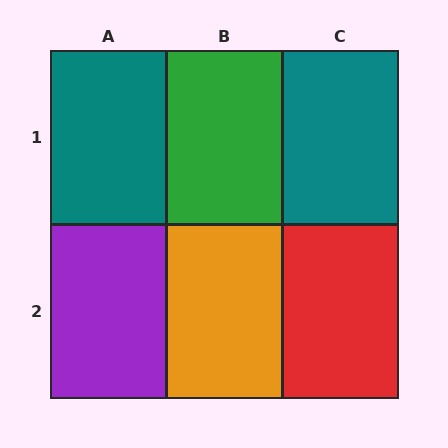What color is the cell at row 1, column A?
Teal.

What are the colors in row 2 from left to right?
Purple, orange, red.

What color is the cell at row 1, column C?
Teal.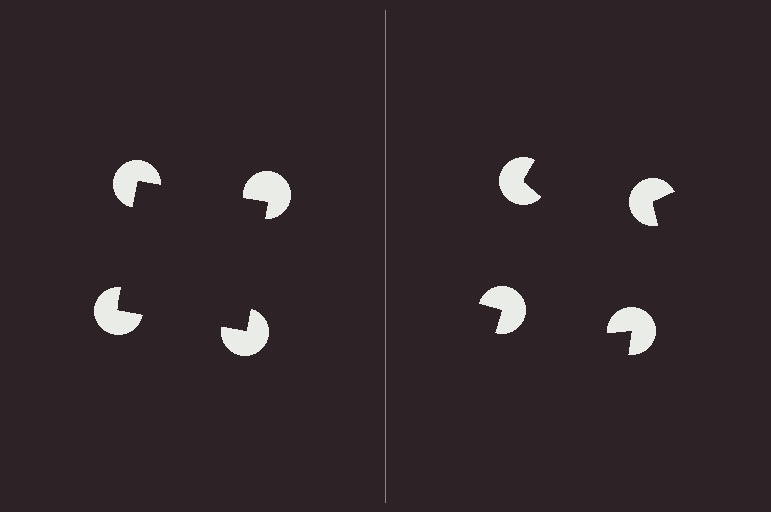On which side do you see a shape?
An illusory square appears on the left side. On the right side the wedge cuts are rotated, so no coherent shape forms.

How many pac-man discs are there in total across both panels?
8 — 4 on each side.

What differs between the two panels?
The pac-man discs are positioned identically on both sides; only the wedge orientations differ. On the left they align to a square; on the right they are misaligned.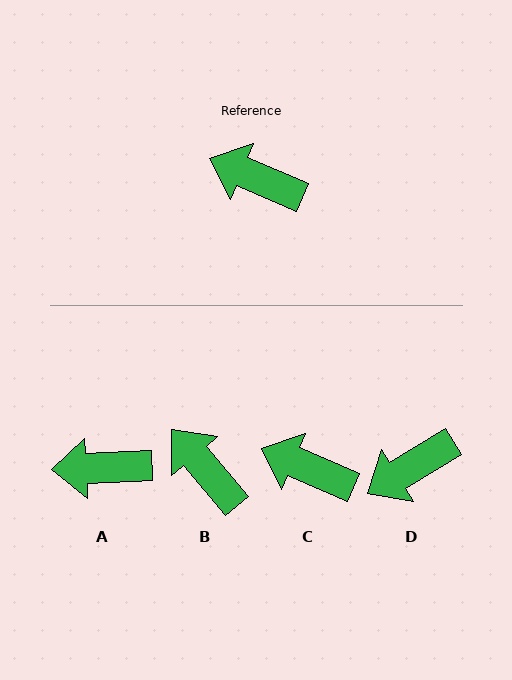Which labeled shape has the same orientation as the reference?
C.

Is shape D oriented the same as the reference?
No, it is off by about 54 degrees.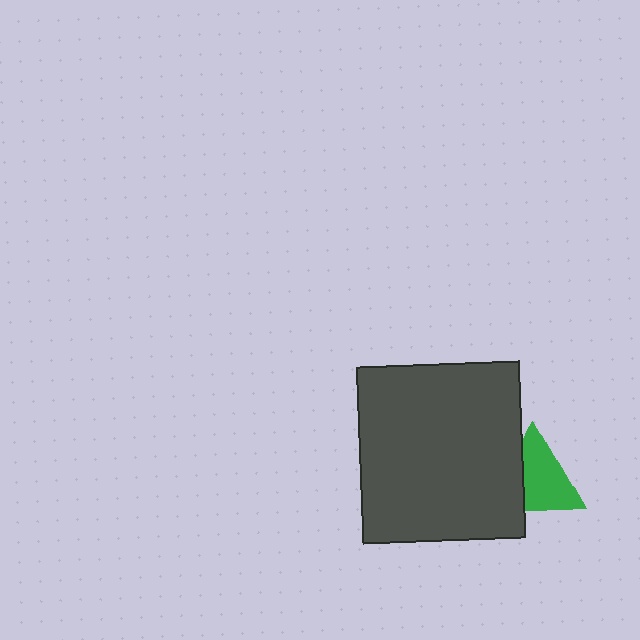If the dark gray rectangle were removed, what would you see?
You would see the complete green triangle.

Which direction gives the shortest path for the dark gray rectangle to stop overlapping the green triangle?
Moving left gives the shortest separation.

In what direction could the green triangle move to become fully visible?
The green triangle could move right. That would shift it out from behind the dark gray rectangle entirely.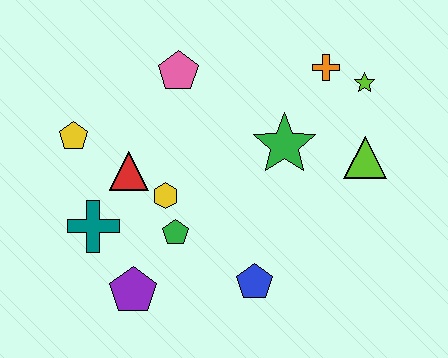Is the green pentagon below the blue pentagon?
No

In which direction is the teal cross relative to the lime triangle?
The teal cross is to the left of the lime triangle.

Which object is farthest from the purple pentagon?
The lime star is farthest from the purple pentagon.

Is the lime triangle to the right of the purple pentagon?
Yes